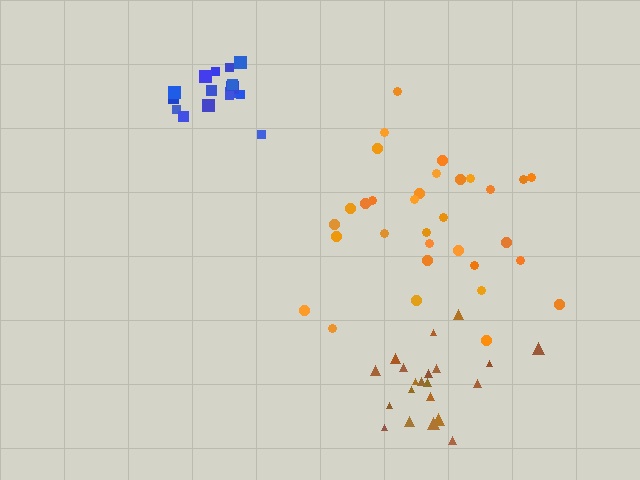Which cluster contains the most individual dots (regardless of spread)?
Orange (32).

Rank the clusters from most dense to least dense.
blue, brown, orange.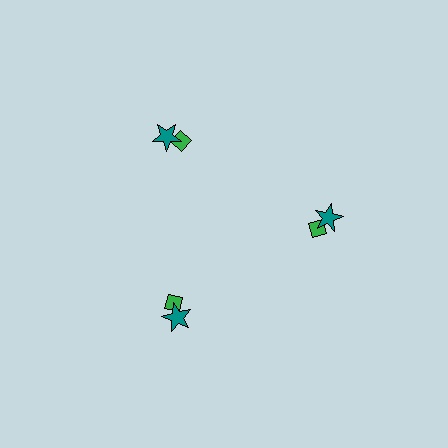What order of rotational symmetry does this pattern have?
This pattern has 3-fold rotational symmetry.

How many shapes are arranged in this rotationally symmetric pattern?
There are 6 shapes, arranged in 3 groups of 2.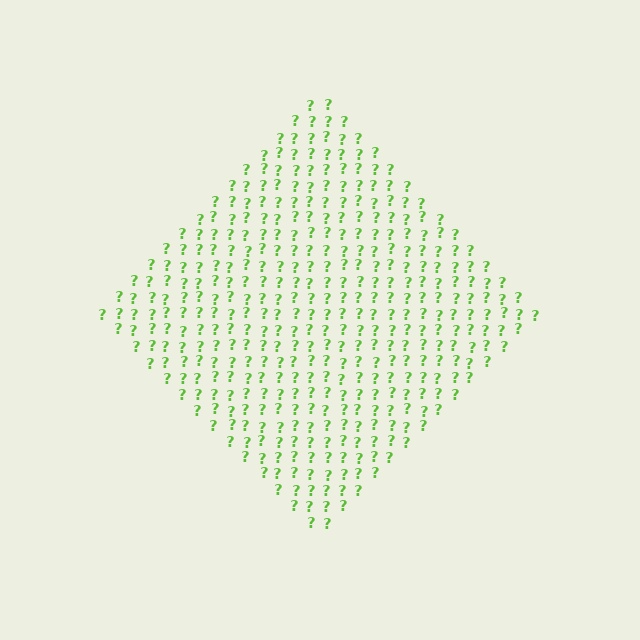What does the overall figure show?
The overall figure shows a diamond.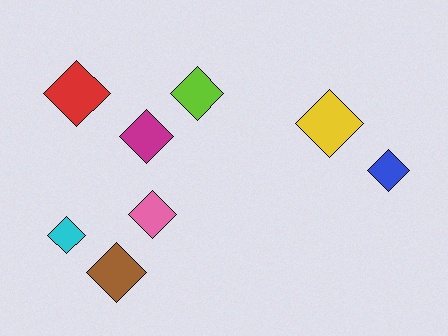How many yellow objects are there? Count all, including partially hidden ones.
There is 1 yellow object.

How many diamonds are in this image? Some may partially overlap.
There are 8 diamonds.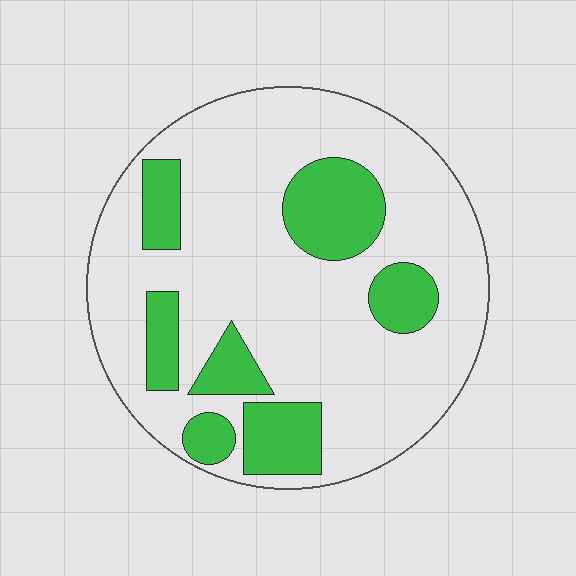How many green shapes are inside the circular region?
7.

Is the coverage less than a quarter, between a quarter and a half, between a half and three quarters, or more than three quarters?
Less than a quarter.